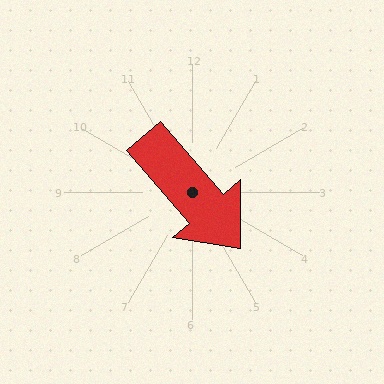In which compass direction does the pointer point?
Southeast.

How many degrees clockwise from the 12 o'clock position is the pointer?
Approximately 139 degrees.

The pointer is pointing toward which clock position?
Roughly 5 o'clock.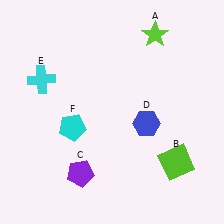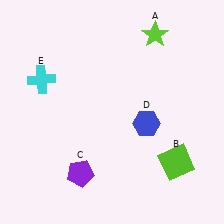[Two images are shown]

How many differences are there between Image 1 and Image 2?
There is 1 difference between the two images.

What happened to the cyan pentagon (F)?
The cyan pentagon (F) was removed in Image 2. It was in the bottom-left area of Image 1.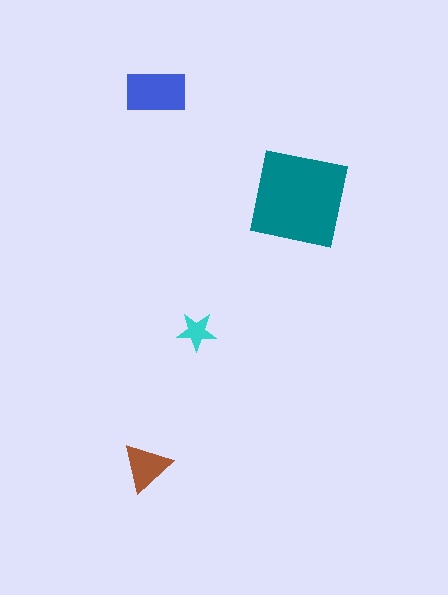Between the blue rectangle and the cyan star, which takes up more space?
The blue rectangle.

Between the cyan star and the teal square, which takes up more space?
The teal square.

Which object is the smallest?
The cyan star.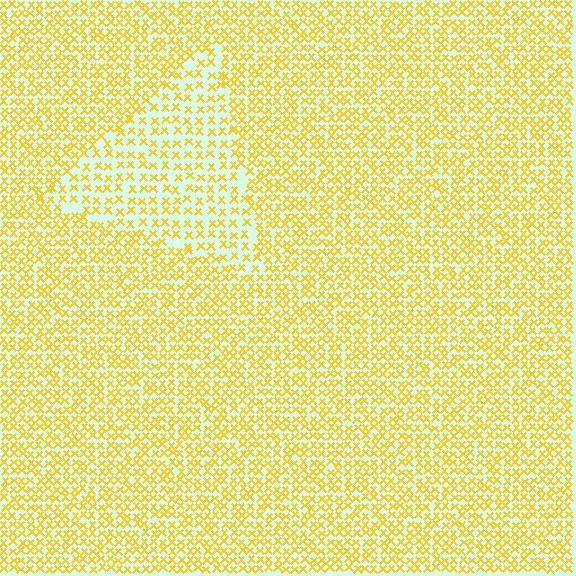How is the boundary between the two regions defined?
The boundary is defined by a change in element density (approximately 1.7x ratio). All elements are the same color, size, and shape.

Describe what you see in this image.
The image contains small yellow elements arranged at two different densities. A triangle-shaped region is visible where the elements are less densely packed than the surrounding area.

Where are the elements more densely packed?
The elements are more densely packed outside the triangle boundary.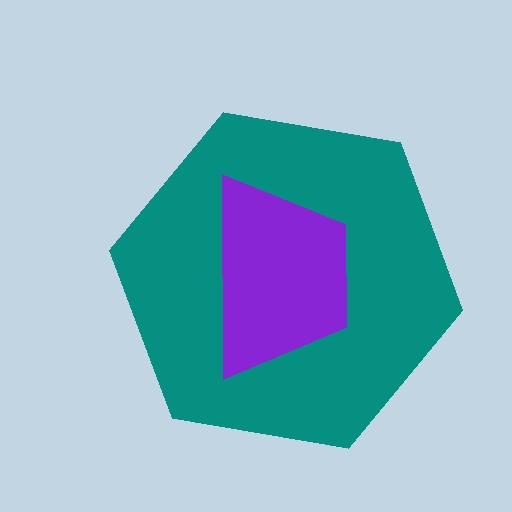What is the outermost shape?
The teal hexagon.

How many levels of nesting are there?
2.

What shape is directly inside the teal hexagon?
The purple trapezoid.